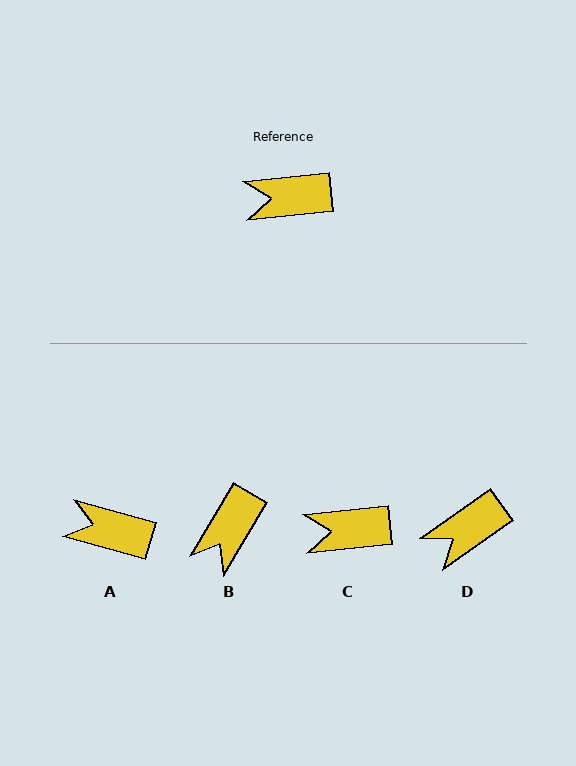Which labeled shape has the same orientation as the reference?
C.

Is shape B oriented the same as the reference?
No, it is off by about 54 degrees.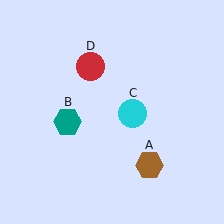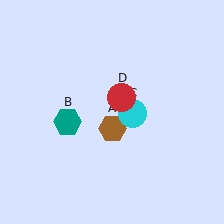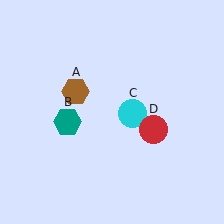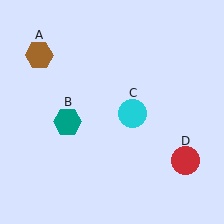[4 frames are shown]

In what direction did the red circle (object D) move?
The red circle (object D) moved down and to the right.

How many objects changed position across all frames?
2 objects changed position: brown hexagon (object A), red circle (object D).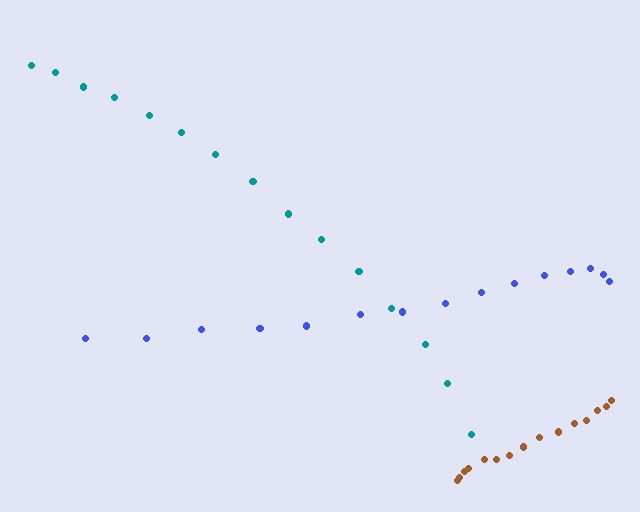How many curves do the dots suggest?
There are 3 distinct paths.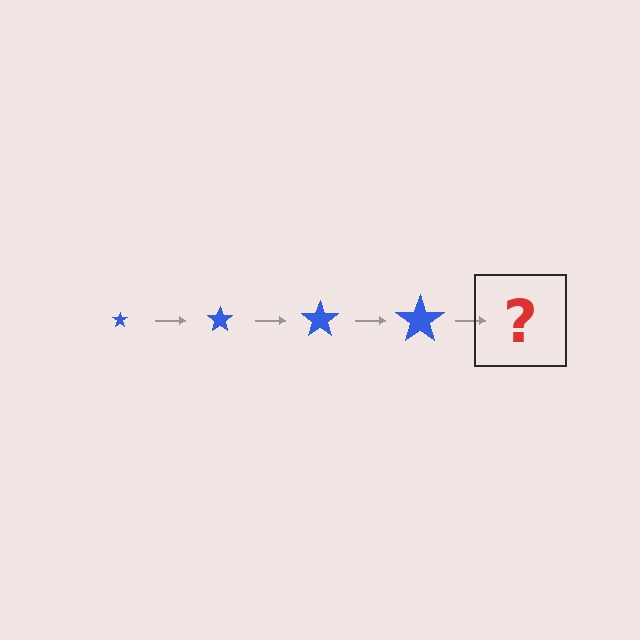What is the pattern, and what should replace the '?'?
The pattern is that the star gets progressively larger each step. The '?' should be a blue star, larger than the previous one.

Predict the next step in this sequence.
The next step is a blue star, larger than the previous one.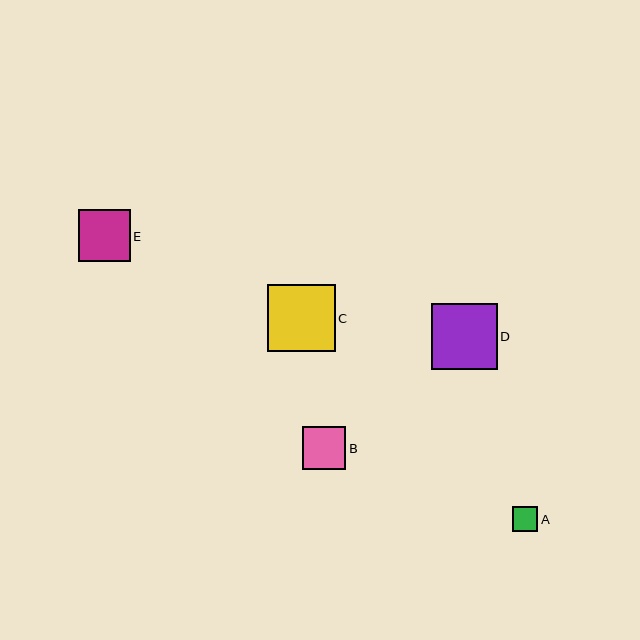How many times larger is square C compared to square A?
Square C is approximately 2.7 times the size of square A.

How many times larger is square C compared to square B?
Square C is approximately 1.6 times the size of square B.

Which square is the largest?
Square C is the largest with a size of approximately 67 pixels.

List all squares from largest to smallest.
From largest to smallest: C, D, E, B, A.